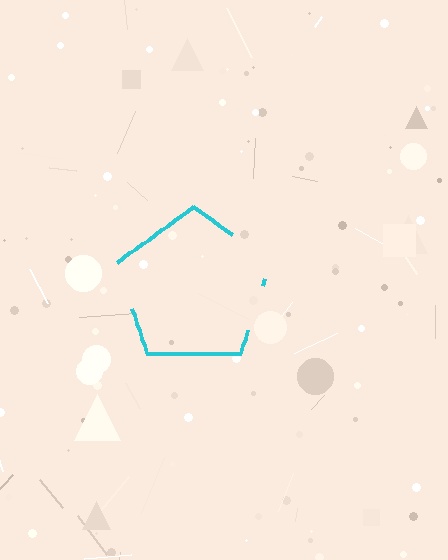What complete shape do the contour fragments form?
The contour fragments form a pentagon.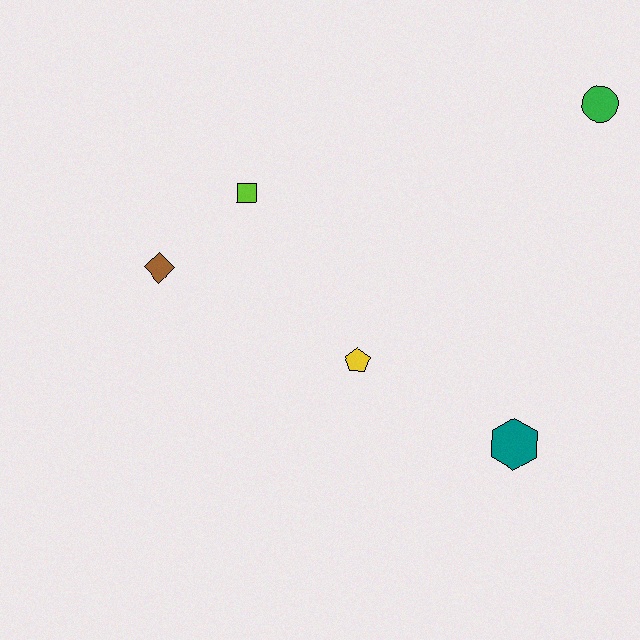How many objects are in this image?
There are 5 objects.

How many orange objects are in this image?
There are no orange objects.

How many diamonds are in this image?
There is 1 diamond.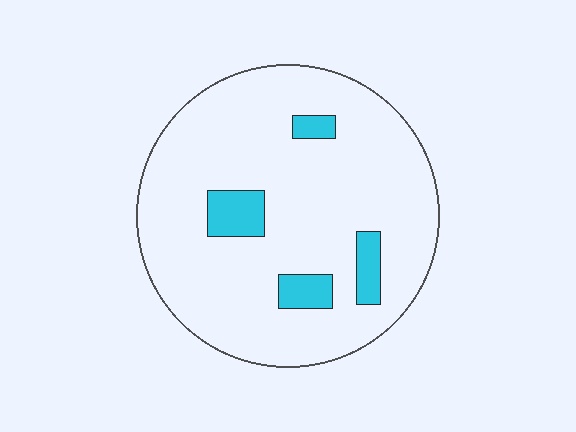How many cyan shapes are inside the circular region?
4.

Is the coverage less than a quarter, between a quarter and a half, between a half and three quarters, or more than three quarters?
Less than a quarter.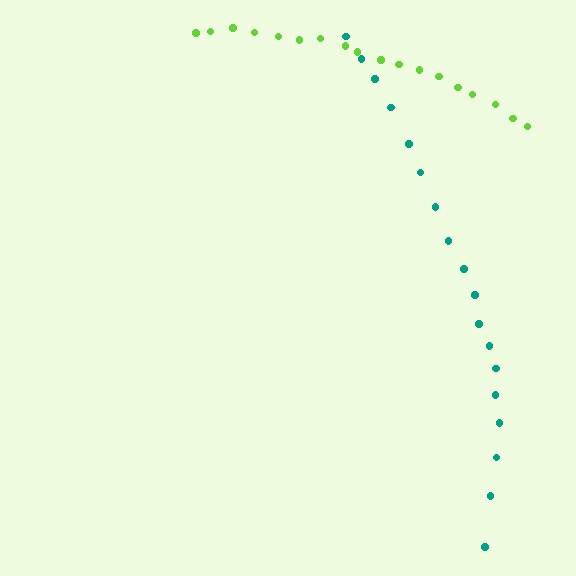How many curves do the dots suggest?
There are 2 distinct paths.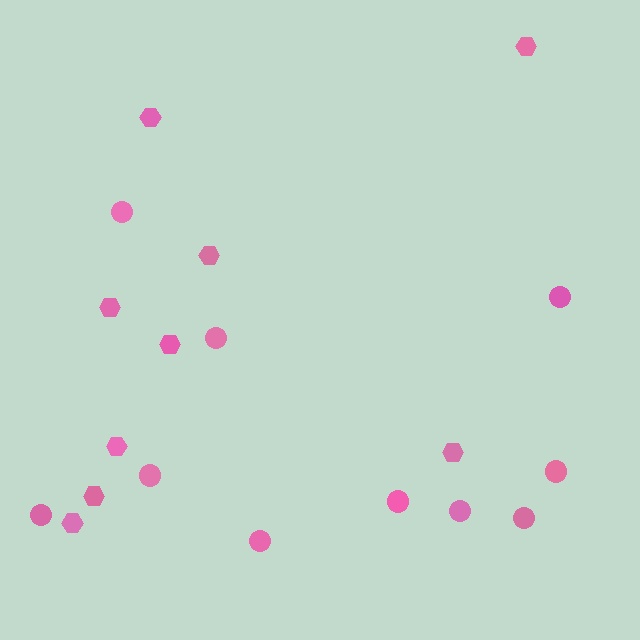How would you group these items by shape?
There are 2 groups: one group of hexagons (9) and one group of circles (10).